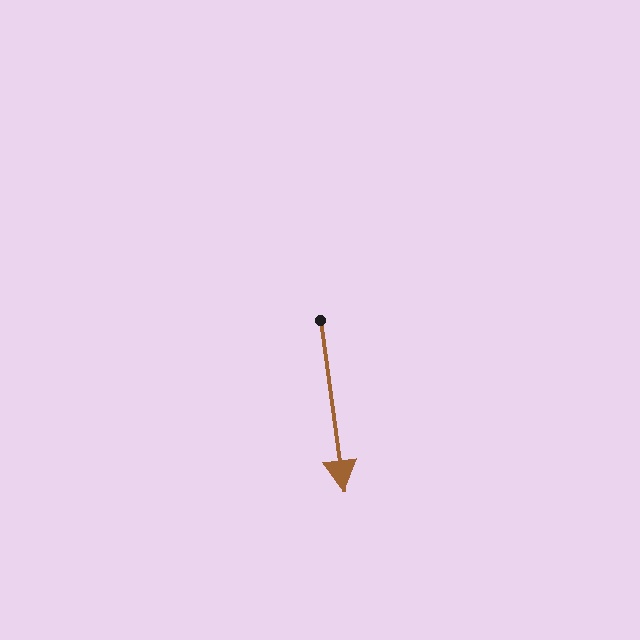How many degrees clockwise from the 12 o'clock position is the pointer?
Approximately 172 degrees.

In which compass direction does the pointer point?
South.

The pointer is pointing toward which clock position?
Roughly 6 o'clock.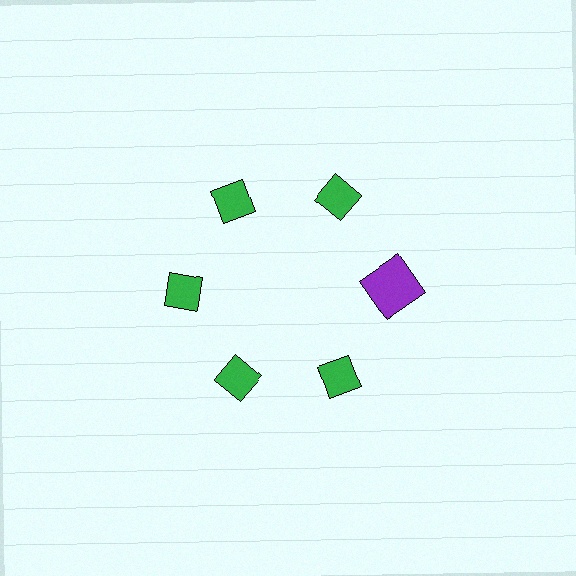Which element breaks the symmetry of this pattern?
The purple square at roughly the 3 o'clock position breaks the symmetry. All other shapes are green diamonds.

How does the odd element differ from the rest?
It differs in both color (purple instead of green) and shape (square instead of diamond).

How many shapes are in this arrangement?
There are 6 shapes arranged in a ring pattern.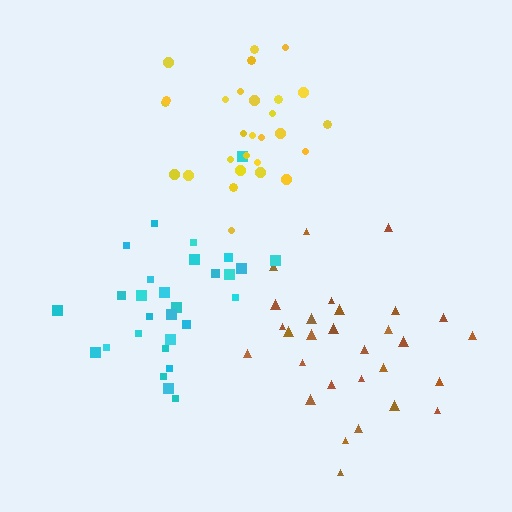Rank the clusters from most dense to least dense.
yellow, cyan, brown.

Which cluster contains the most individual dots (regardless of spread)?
Brown (29).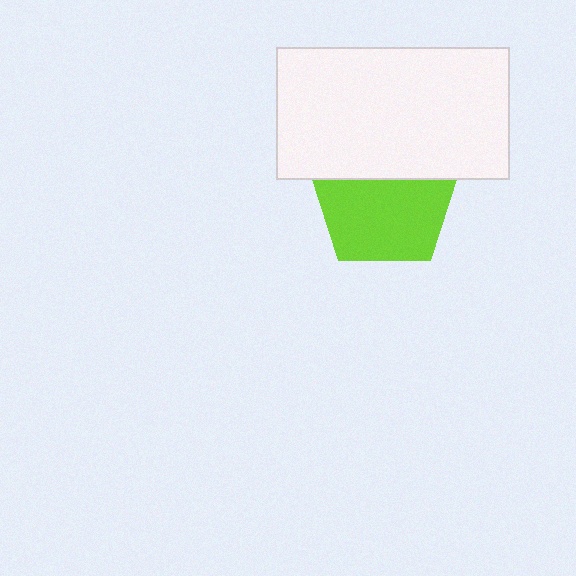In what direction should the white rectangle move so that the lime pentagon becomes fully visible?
The white rectangle should move up. That is the shortest direction to clear the overlap and leave the lime pentagon fully visible.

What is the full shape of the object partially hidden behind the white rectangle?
The partially hidden object is a lime pentagon.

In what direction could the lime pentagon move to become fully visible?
The lime pentagon could move down. That would shift it out from behind the white rectangle entirely.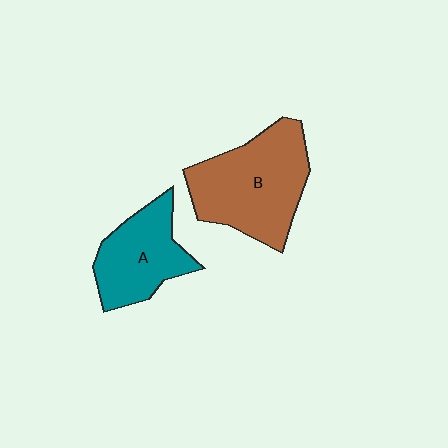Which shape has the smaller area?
Shape A (teal).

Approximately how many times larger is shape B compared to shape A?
Approximately 1.5 times.